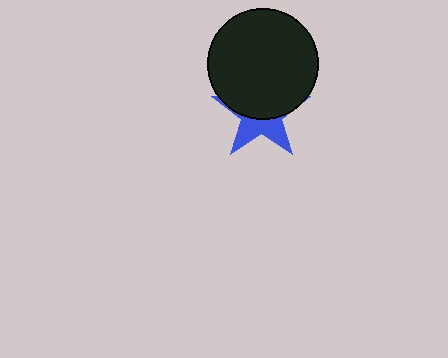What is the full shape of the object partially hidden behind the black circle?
The partially hidden object is a blue star.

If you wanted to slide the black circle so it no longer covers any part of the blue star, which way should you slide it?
Slide it up — that is the most direct way to separate the two shapes.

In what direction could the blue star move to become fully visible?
The blue star could move down. That would shift it out from behind the black circle entirely.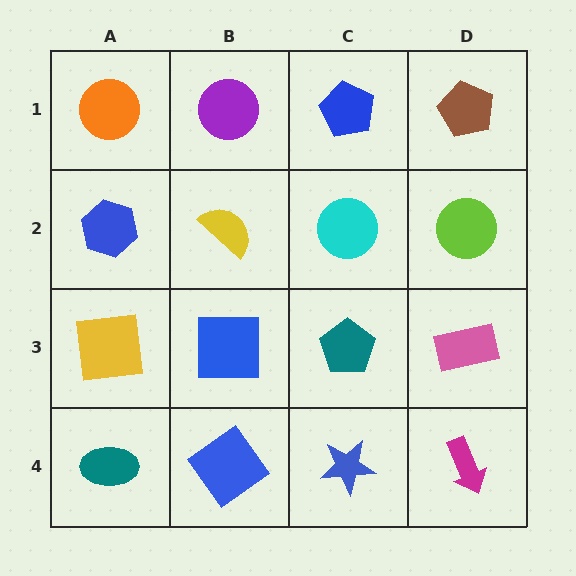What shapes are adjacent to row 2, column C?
A blue pentagon (row 1, column C), a teal pentagon (row 3, column C), a yellow semicircle (row 2, column B), a lime circle (row 2, column D).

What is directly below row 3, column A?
A teal ellipse.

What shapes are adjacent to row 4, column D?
A pink rectangle (row 3, column D), a blue star (row 4, column C).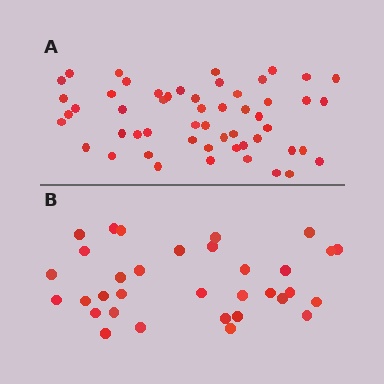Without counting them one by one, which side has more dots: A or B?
Region A (the top region) has more dots.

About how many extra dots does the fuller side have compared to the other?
Region A has approximately 20 more dots than region B.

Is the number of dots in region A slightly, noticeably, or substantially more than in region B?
Region A has substantially more. The ratio is roughly 1.6 to 1.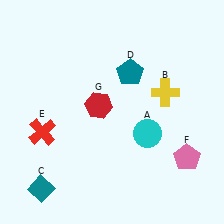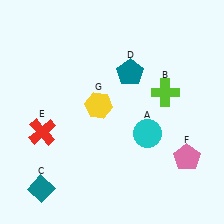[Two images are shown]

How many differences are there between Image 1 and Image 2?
There are 2 differences between the two images.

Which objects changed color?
B changed from yellow to lime. G changed from red to yellow.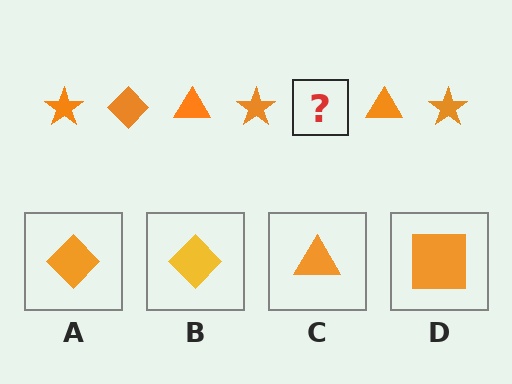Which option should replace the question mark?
Option A.